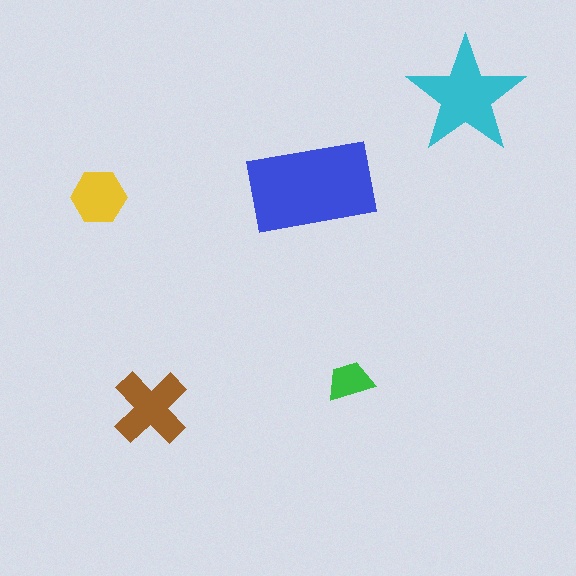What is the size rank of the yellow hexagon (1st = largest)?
4th.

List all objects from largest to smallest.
The blue rectangle, the cyan star, the brown cross, the yellow hexagon, the green trapezoid.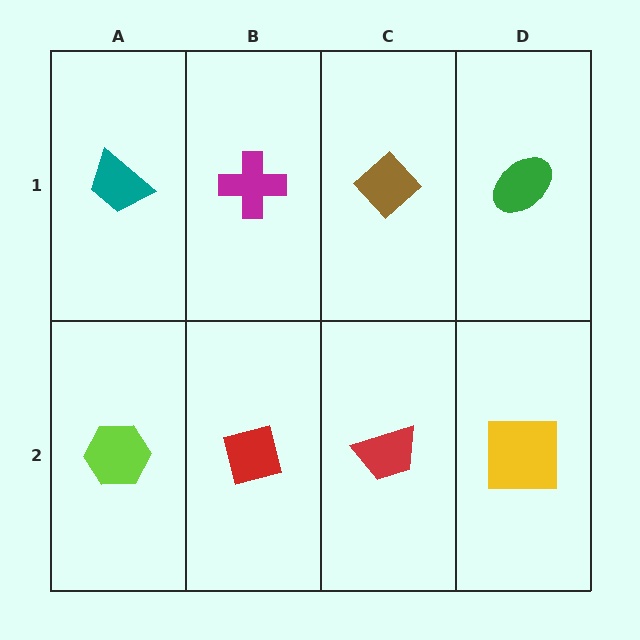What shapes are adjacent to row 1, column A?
A lime hexagon (row 2, column A), a magenta cross (row 1, column B).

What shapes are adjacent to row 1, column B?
A red square (row 2, column B), a teal trapezoid (row 1, column A), a brown diamond (row 1, column C).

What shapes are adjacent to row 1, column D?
A yellow square (row 2, column D), a brown diamond (row 1, column C).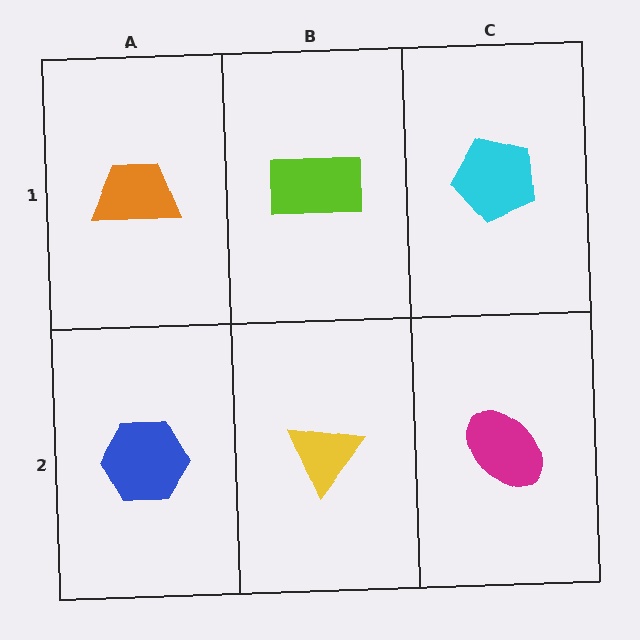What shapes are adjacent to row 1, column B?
A yellow triangle (row 2, column B), an orange trapezoid (row 1, column A), a cyan pentagon (row 1, column C).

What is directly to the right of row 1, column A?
A lime rectangle.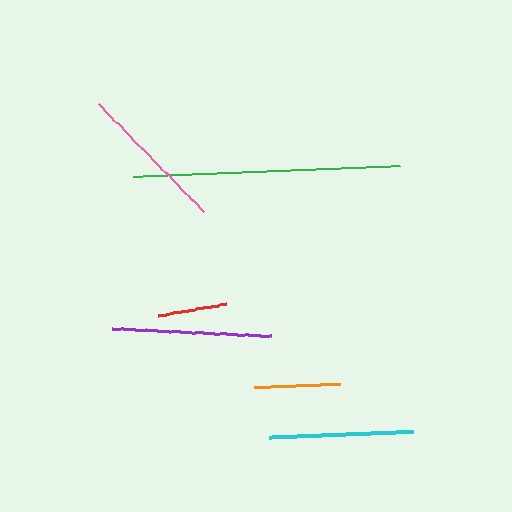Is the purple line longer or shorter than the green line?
The green line is longer than the purple line.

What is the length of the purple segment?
The purple segment is approximately 159 pixels long.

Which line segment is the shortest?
The red line is the shortest at approximately 68 pixels.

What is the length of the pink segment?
The pink segment is approximately 151 pixels long.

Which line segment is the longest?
The green line is the longest at approximately 267 pixels.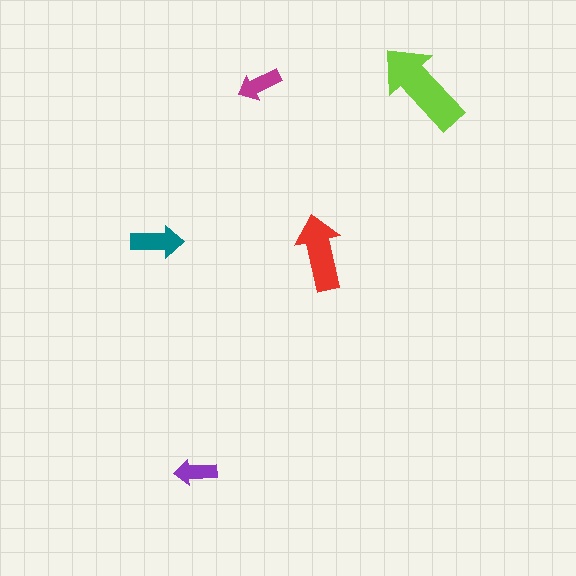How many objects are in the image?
There are 5 objects in the image.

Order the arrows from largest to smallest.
the lime one, the red one, the teal one, the magenta one, the purple one.